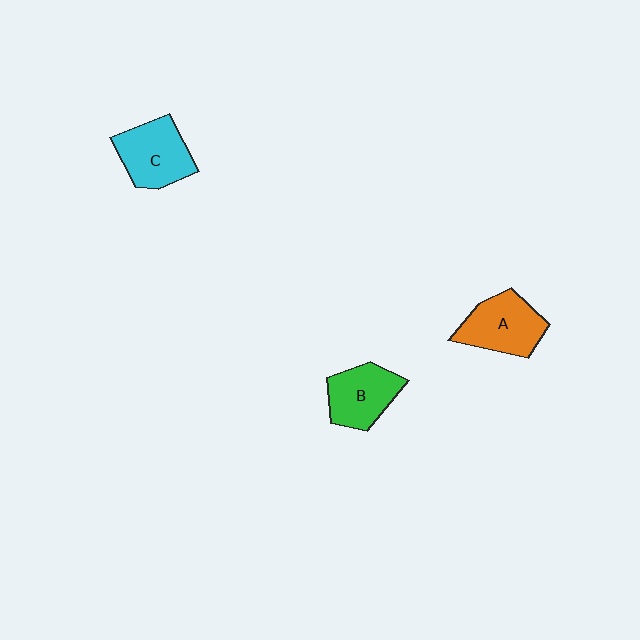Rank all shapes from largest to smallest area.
From largest to smallest: C (cyan), A (orange), B (green).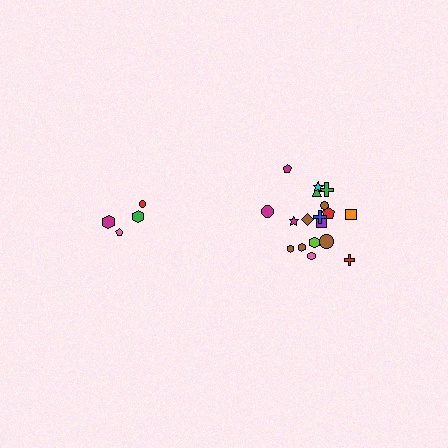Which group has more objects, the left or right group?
The right group.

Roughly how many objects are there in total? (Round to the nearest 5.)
Roughly 20 objects in total.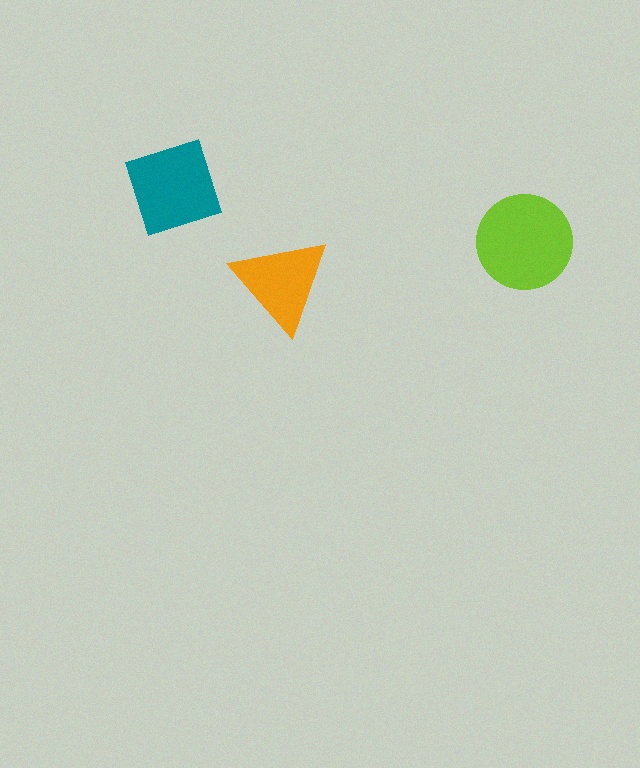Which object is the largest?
The lime circle.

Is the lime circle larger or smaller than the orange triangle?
Larger.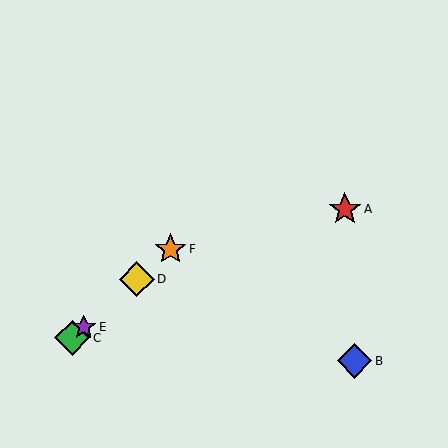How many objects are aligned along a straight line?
4 objects (C, D, E, F) are aligned along a straight line.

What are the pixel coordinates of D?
Object D is at (137, 279).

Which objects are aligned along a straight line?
Objects C, D, E, F are aligned along a straight line.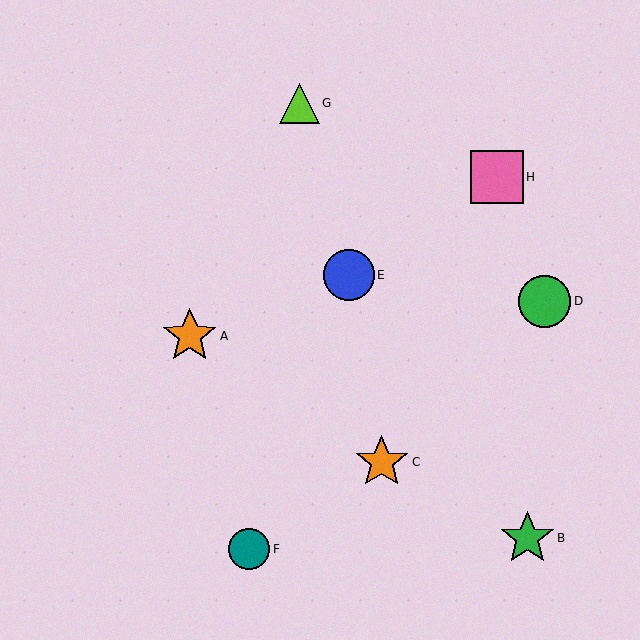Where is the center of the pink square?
The center of the pink square is at (497, 177).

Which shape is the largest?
The orange star (labeled A) is the largest.